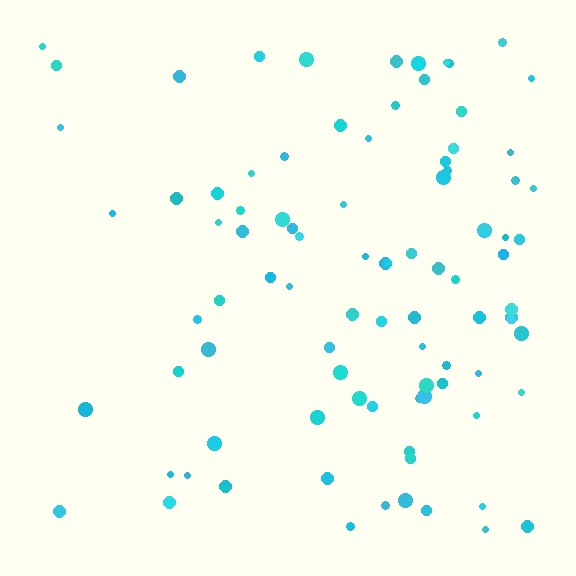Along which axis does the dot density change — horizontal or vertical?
Horizontal.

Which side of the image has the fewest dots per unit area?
The left.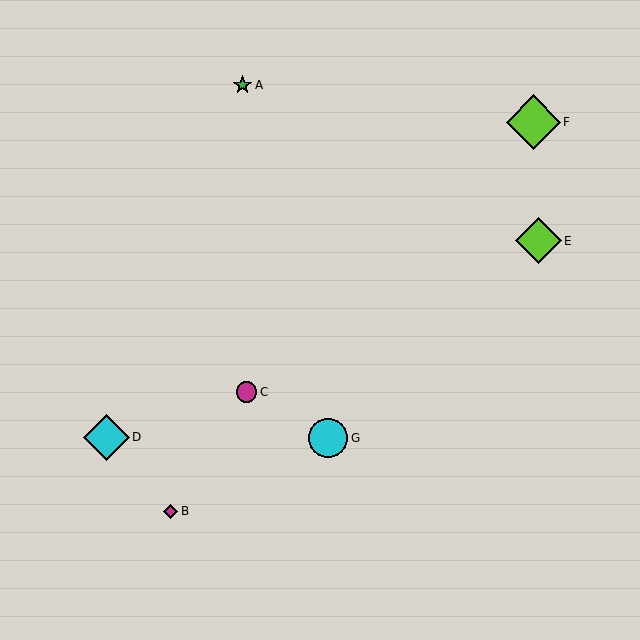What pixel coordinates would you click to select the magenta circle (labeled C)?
Click at (247, 392) to select the magenta circle C.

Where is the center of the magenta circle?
The center of the magenta circle is at (247, 392).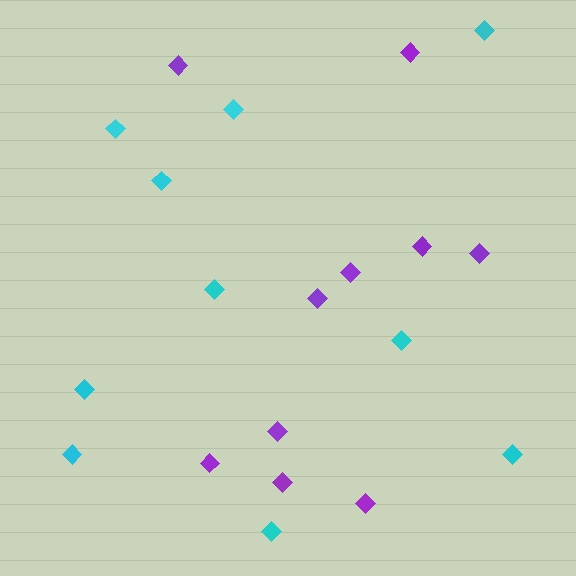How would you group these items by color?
There are 2 groups: one group of purple diamonds (10) and one group of cyan diamonds (10).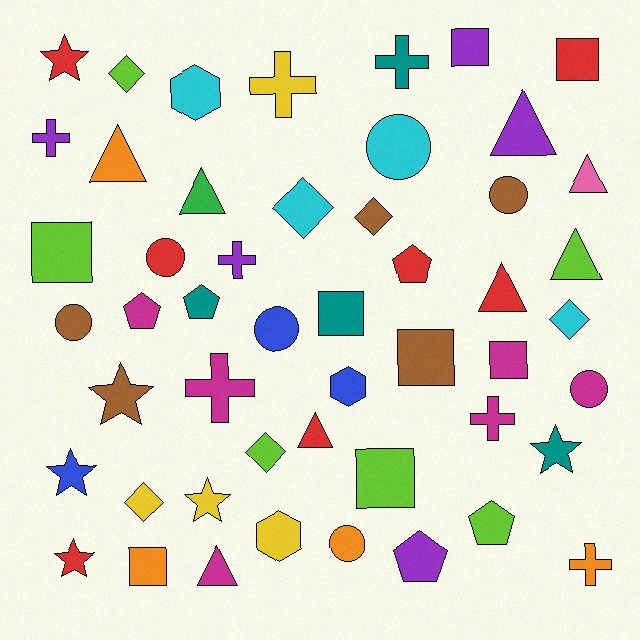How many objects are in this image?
There are 50 objects.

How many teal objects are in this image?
There are 4 teal objects.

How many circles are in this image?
There are 7 circles.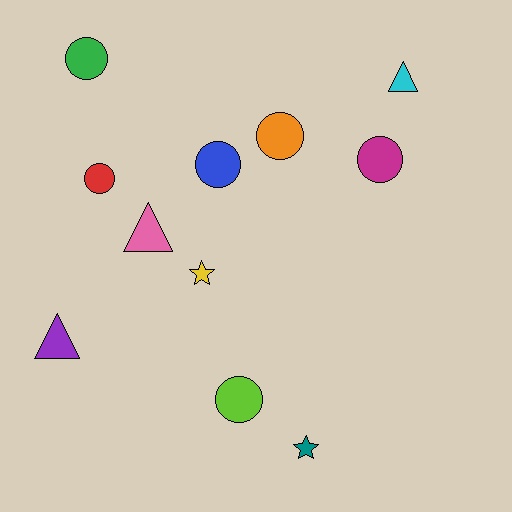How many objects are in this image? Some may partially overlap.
There are 11 objects.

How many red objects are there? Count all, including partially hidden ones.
There is 1 red object.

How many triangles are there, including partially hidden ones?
There are 3 triangles.